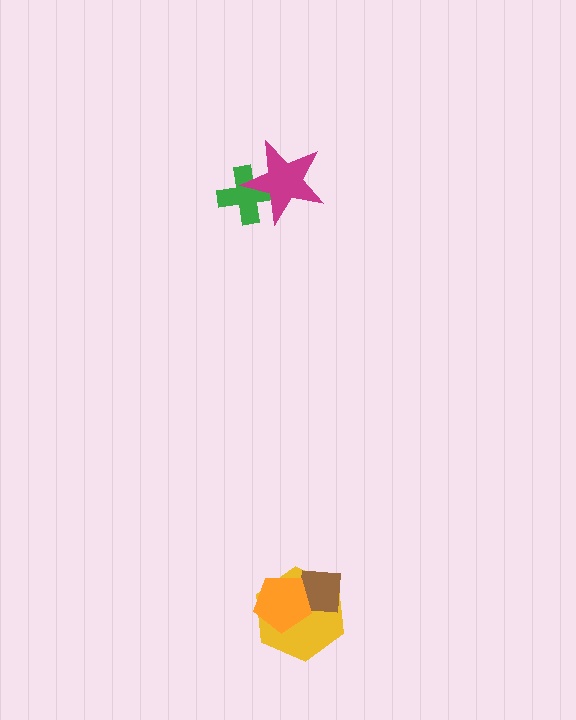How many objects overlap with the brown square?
2 objects overlap with the brown square.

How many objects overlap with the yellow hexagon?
2 objects overlap with the yellow hexagon.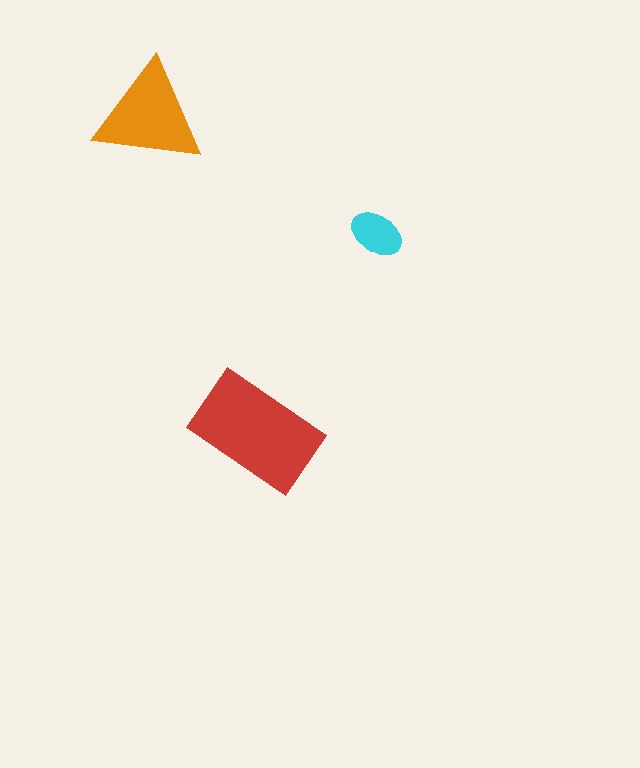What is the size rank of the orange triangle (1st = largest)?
2nd.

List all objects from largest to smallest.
The red rectangle, the orange triangle, the cyan ellipse.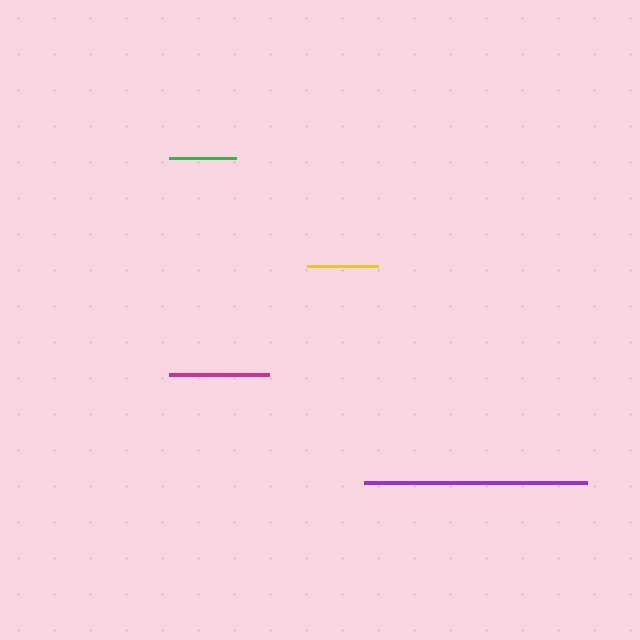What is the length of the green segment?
The green segment is approximately 67 pixels long.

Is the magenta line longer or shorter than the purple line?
The purple line is longer than the magenta line.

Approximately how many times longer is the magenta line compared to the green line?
The magenta line is approximately 1.5 times the length of the green line.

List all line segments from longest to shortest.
From longest to shortest: purple, magenta, yellow, green.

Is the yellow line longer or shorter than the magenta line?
The magenta line is longer than the yellow line.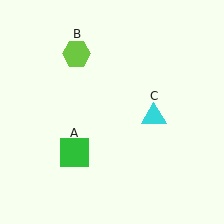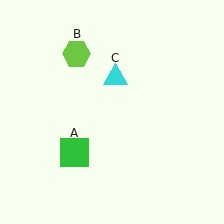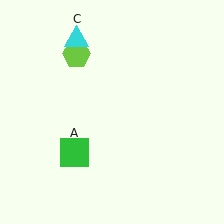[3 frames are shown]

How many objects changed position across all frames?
1 object changed position: cyan triangle (object C).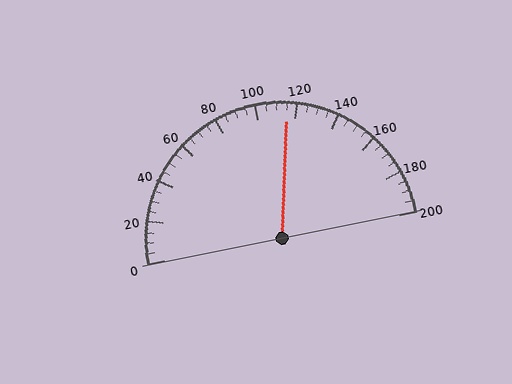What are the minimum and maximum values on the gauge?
The gauge ranges from 0 to 200.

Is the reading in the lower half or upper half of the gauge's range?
The reading is in the upper half of the range (0 to 200).